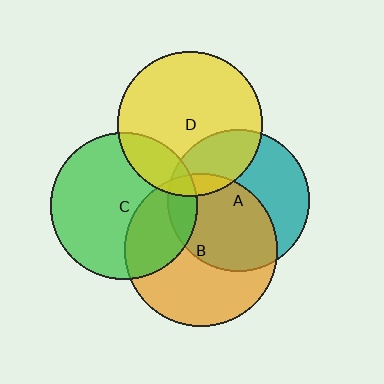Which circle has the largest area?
Circle B (orange).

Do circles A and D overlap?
Yes.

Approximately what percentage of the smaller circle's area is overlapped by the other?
Approximately 25%.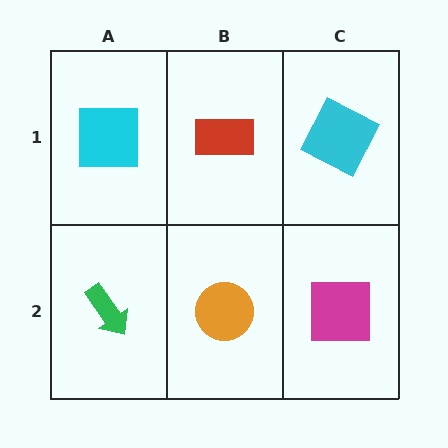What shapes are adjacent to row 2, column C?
A cyan square (row 1, column C), an orange circle (row 2, column B).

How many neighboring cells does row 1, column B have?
3.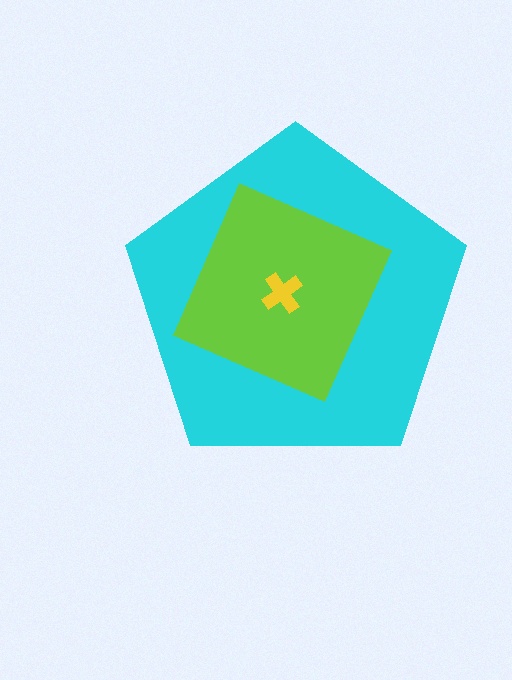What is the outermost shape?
The cyan pentagon.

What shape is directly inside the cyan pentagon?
The lime square.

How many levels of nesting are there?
3.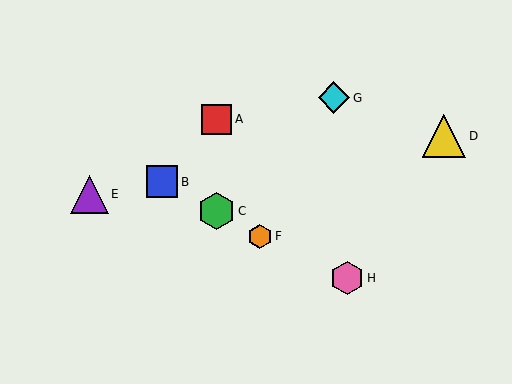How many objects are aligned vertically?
2 objects (A, C) are aligned vertically.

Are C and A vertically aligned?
Yes, both are at x≈217.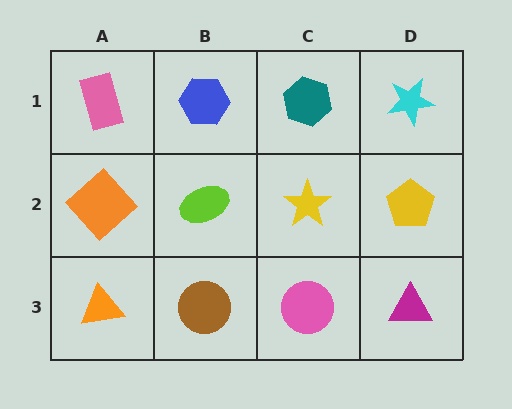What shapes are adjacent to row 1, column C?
A yellow star (row 2, column C), a blue hexagon (row 1, column B), a cyan star (row 1, column D).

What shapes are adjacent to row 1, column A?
An orange diamond (row 2, column A), a blue hexagon (row 1, column B).